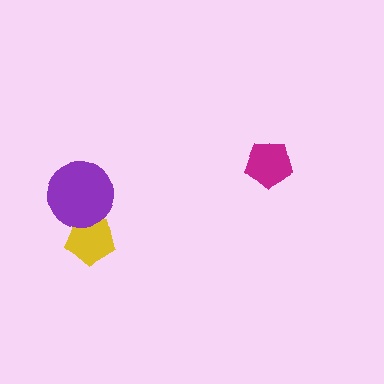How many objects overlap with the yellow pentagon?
1 object overlaps with the yellow pentagon.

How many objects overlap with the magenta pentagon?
0 objects overlap with the magenta pentagon.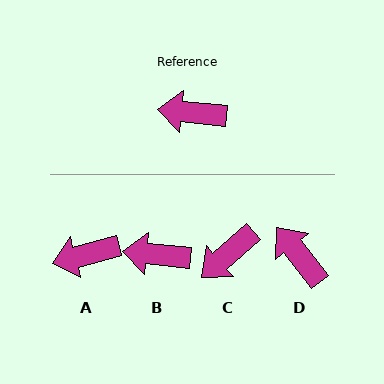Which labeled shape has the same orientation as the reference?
B.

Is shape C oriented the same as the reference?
No, it is off by about 47 degrees.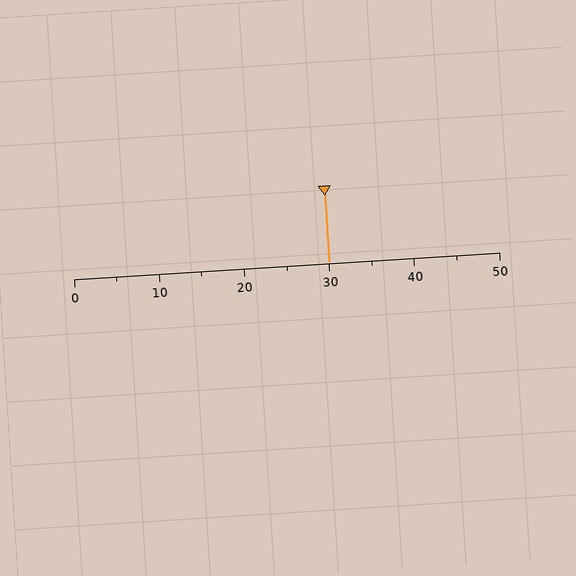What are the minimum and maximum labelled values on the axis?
The axis runs from 0 to 50.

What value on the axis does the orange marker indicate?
The marker indicates approximately 30.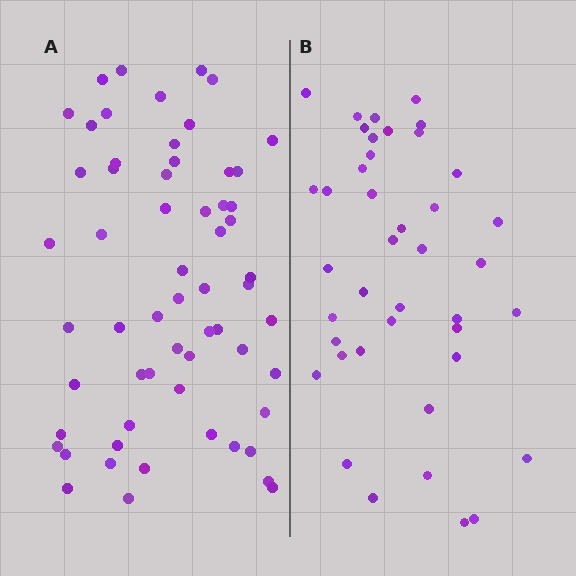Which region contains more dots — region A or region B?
Region A (the left region) has more dots.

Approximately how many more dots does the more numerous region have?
Region A has approximately 20 more dots than region B.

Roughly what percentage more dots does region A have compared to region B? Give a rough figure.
About 45% more.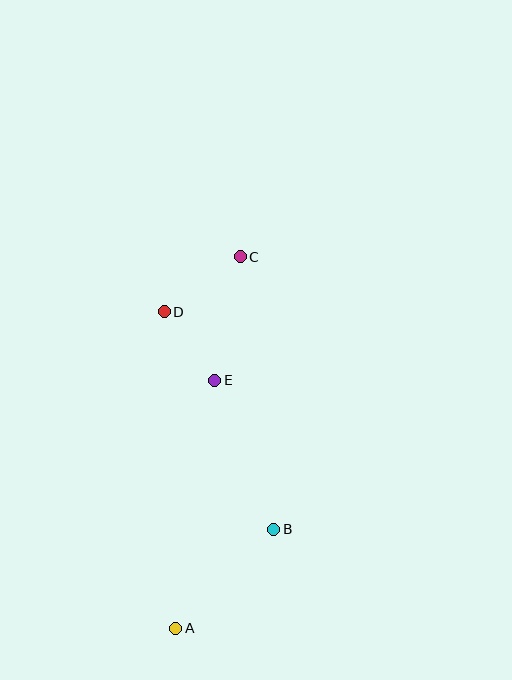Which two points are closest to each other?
Points D and E are closest to each other.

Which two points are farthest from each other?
Points A and C are farthest from each other.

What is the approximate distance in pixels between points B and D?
The distance between B and D is approximately 244 pixels.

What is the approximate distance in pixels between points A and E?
The distance between A and E is approximately 251 pixels.